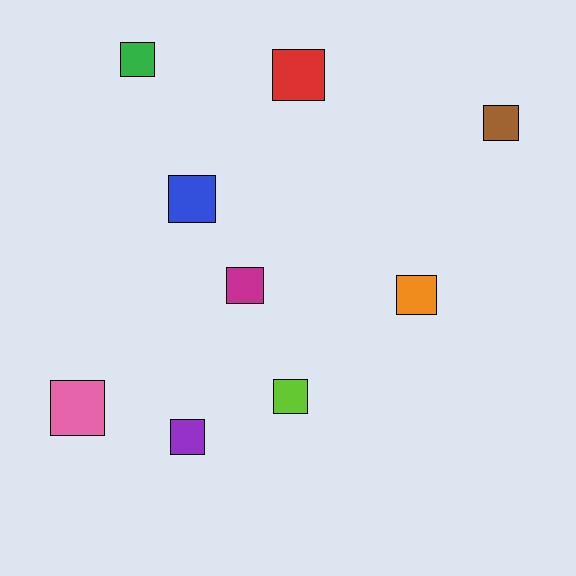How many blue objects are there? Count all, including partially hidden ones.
There is 1 blue object.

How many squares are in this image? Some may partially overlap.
There are 9 squares.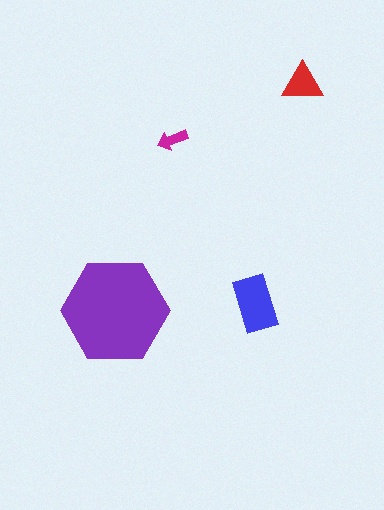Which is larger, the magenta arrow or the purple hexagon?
The purple hexagon.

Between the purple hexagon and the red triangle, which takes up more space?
The purple hexagon.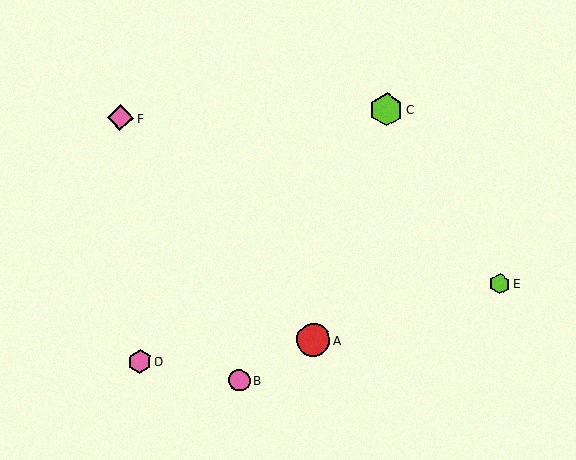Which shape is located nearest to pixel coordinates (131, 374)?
The pink hexagon (labeled D) at (140, 361) is nearest to that location.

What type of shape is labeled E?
Shape E is a lime hexagon.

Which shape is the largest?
The lime hexagon (labeled C) is the largest.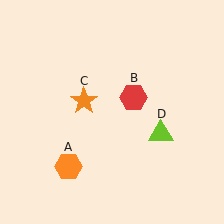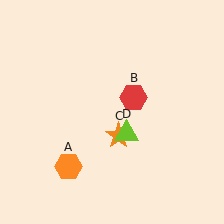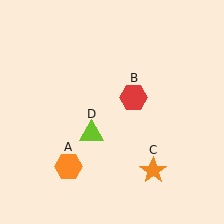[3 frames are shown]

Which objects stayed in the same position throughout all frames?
Orange hexagon (object A) and red hexagon (object B) remained stationary.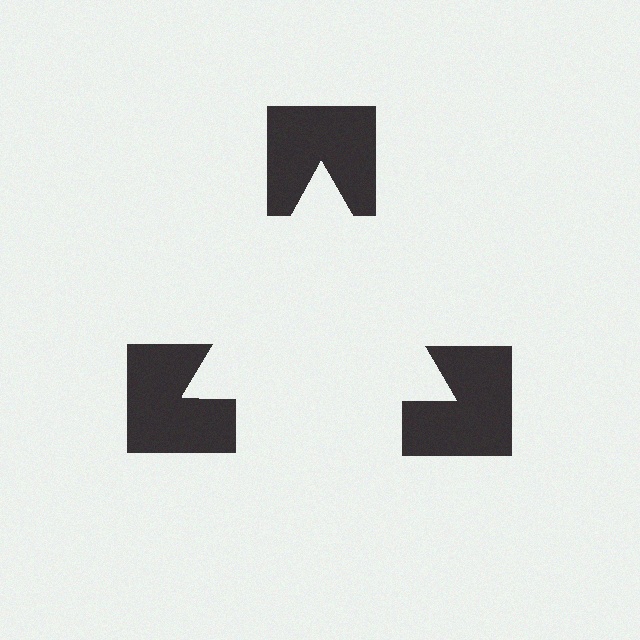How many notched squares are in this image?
There are 3 — one at each vertex of the illusory triangle.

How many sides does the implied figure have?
3 sides.